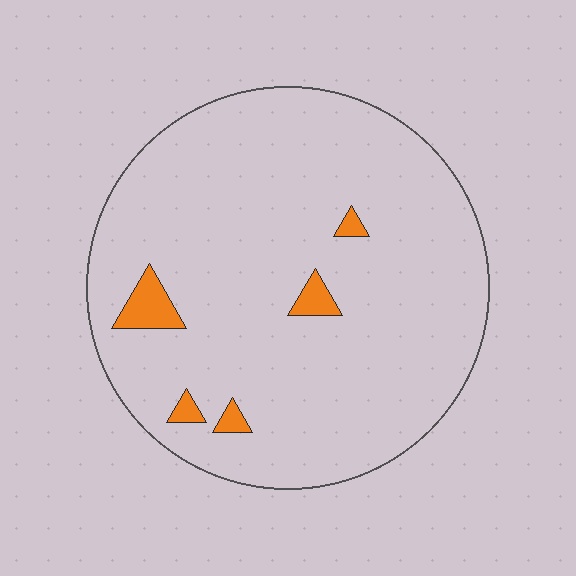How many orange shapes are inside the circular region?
5.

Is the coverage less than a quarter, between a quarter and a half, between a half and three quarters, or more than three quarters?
Less than a quarter.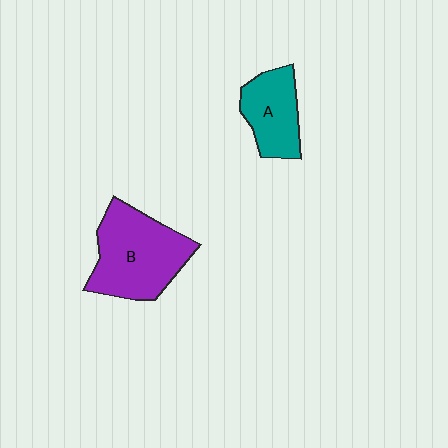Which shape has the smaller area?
Shape A (teal).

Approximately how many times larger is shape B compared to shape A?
Approximately 1.6 times.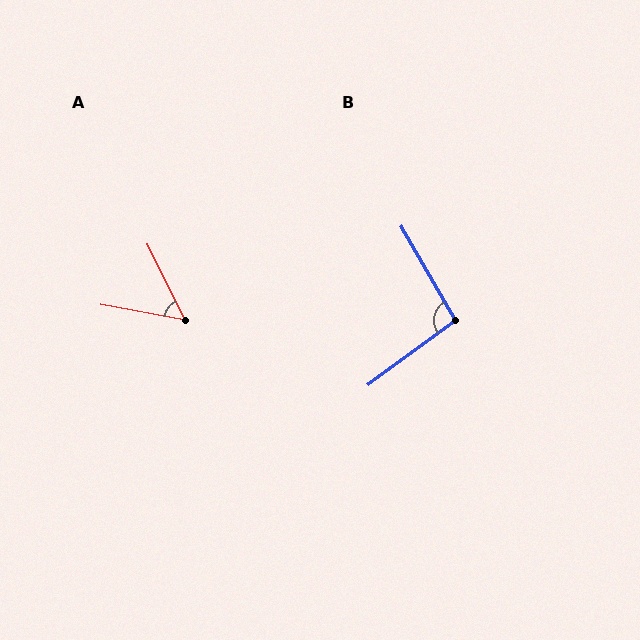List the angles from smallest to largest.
A (53°), B (96°).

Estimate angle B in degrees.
Approximately 96 degrees.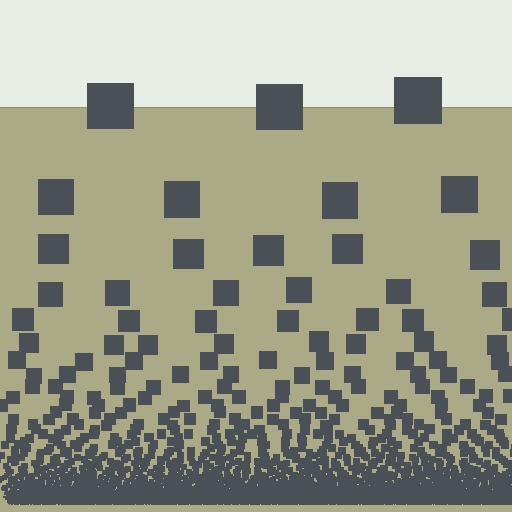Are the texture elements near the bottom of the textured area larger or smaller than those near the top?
Smaller. The gradient is inverted — elements near the bottom are smaller and denser.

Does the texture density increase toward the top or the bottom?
Density increases toward the bottom.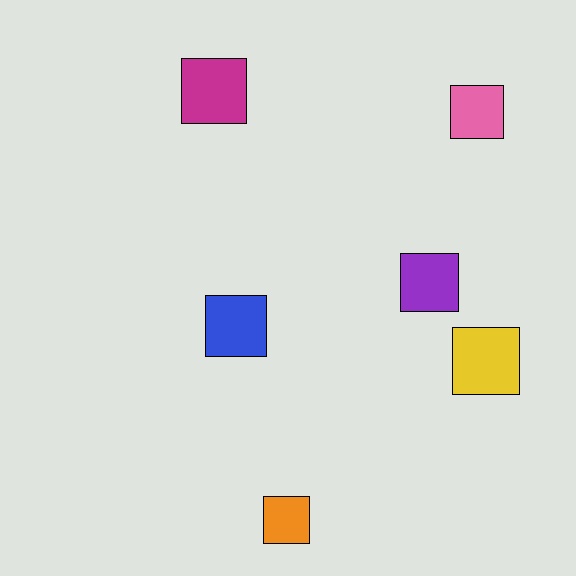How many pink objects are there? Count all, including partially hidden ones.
There is 1 pink object.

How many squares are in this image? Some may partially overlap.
There are 6 squares.